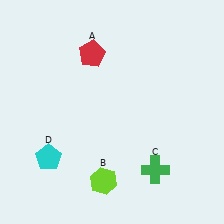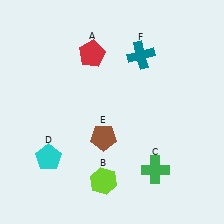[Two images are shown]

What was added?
A brown pentagon (E), a teal cross (F) were added in Image 2.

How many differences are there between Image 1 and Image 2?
There are 2 differences between the two images.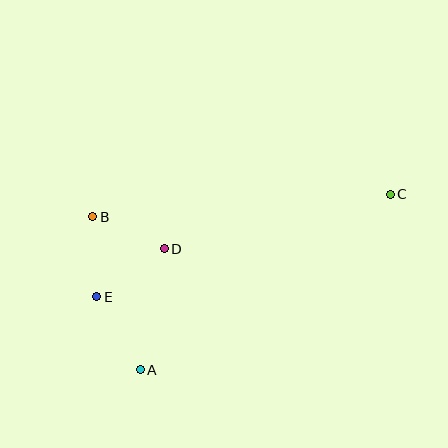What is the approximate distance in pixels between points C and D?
The distance between C and D is approximately 232 pixels.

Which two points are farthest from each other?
Points C and E are farthest from each other.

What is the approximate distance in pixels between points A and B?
The distance between A and B is approximately 161 pixels.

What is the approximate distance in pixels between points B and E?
The distance between B and E is approximately 80 pixels.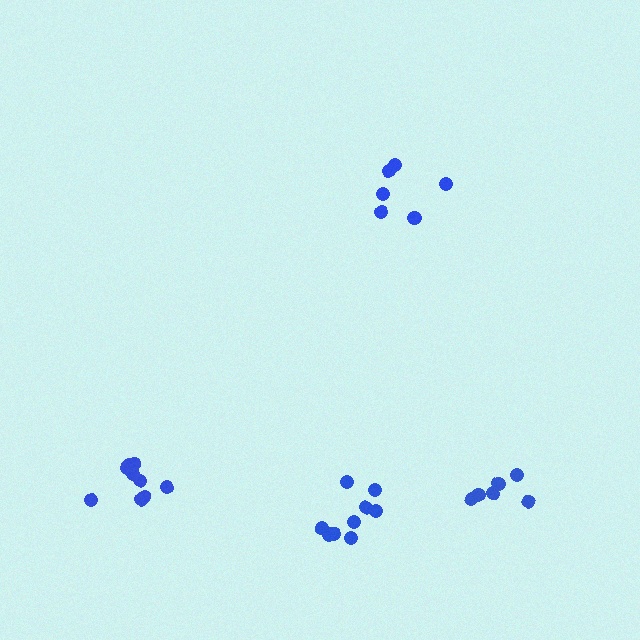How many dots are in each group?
Group 1: 9 dots, Group 2: 6 dots, Group 3: 6 dots, Group 4: 10 dots (31 total).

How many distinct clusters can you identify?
There are 4 distinct clusters.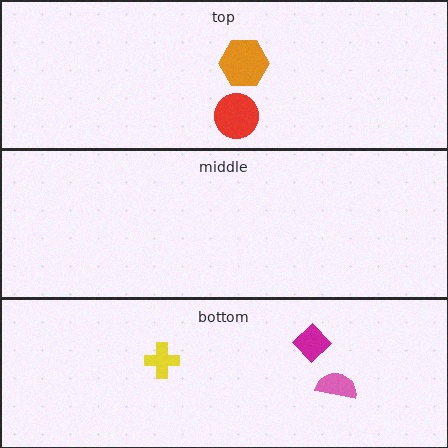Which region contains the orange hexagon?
The top region.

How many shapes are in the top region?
2.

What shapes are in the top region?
The orange hexagon, the red circle.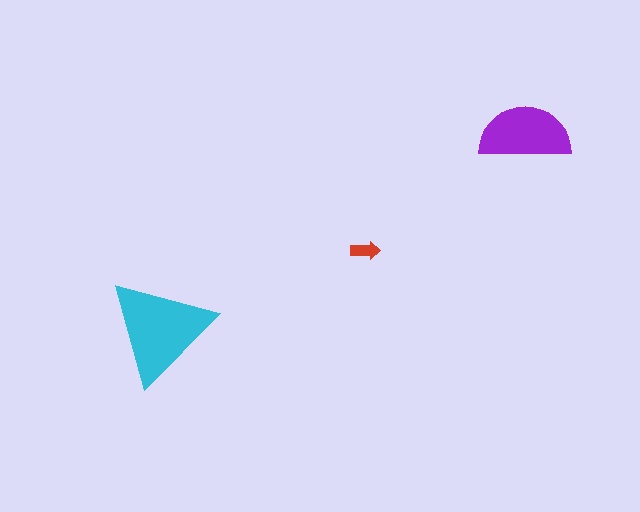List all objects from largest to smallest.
The cyan triangle, the purple semicircle, the red arrow.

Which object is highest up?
The purple semicircle is topmost.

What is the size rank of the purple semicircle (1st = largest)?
2nd.